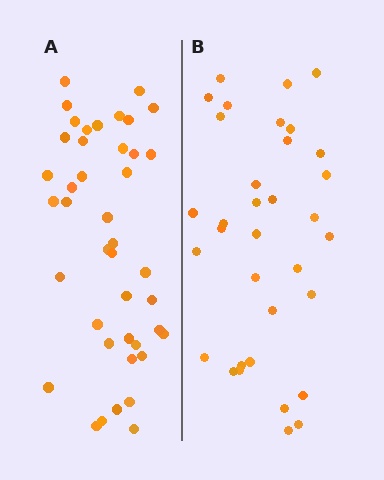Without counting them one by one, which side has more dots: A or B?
Region A (the left region) has more dots.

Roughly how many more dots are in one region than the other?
Region A has roughly 8 or so more dots than region B.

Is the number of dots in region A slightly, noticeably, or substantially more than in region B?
Region A has only slightly more — the two regions are fairly close. The ratio is roughly 1.2 to 1.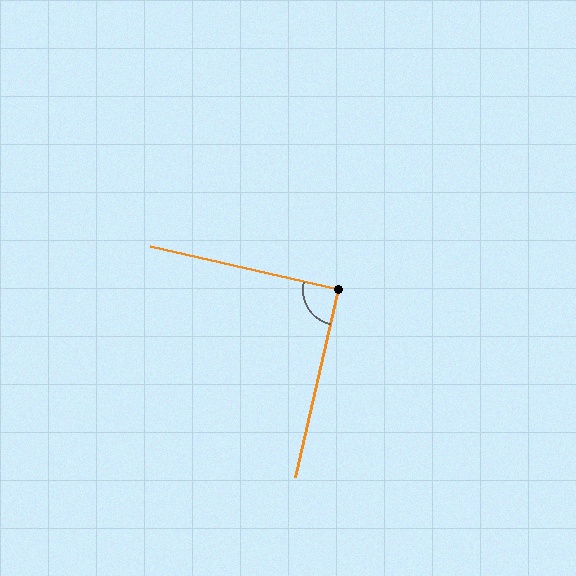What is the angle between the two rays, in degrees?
Approximately 90 degrees.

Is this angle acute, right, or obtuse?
It is approximately a right angle.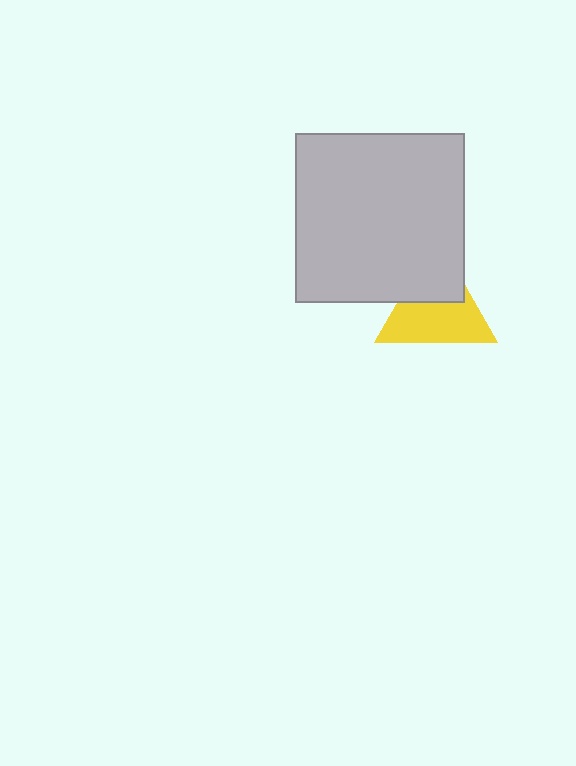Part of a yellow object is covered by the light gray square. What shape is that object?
It is a triangle.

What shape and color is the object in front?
The object in front is a light gray square.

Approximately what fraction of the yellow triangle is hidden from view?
Roughly 39% of the yellow triangle is hidden behind the light gray square.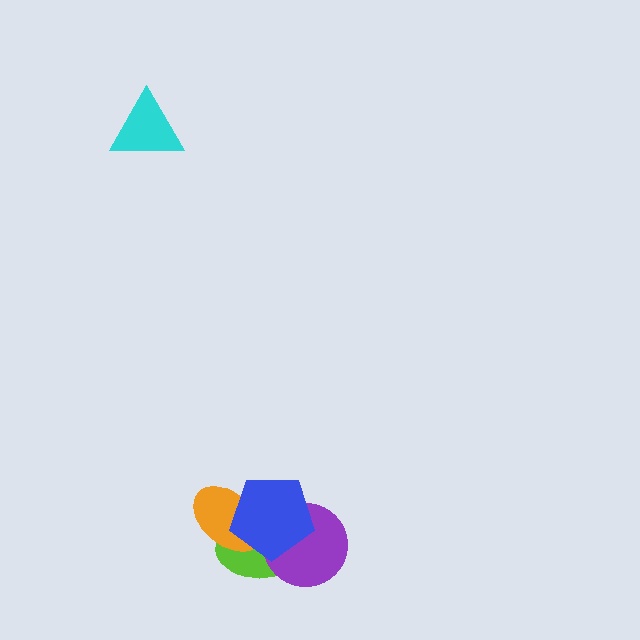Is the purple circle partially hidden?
Yes, it is partially covered by another shape.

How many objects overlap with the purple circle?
2 objects overlap with the purple circle.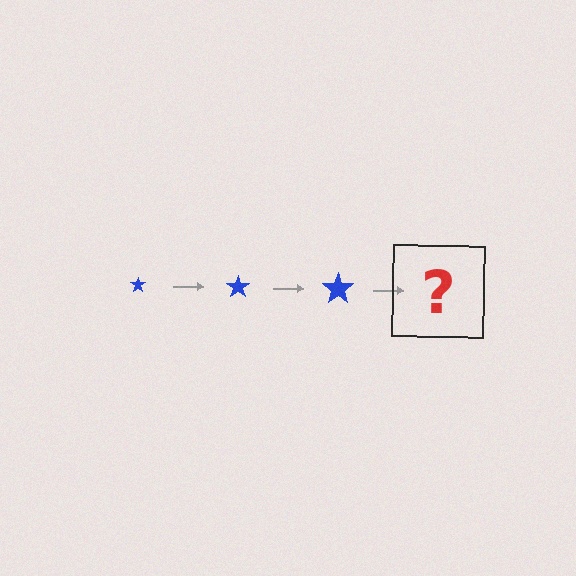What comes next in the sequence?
The next element should be a blue star, larger than the previous one.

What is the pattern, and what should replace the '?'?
The pattern is that the star gets progressively larger each step. The '?' should be a blue star, larger than the previous one.